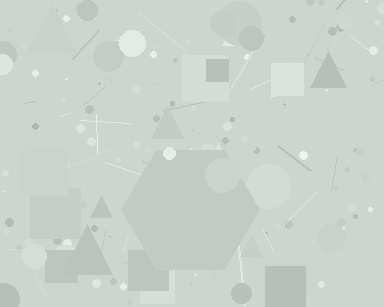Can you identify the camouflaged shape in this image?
The camouflaged shape is a hexagon.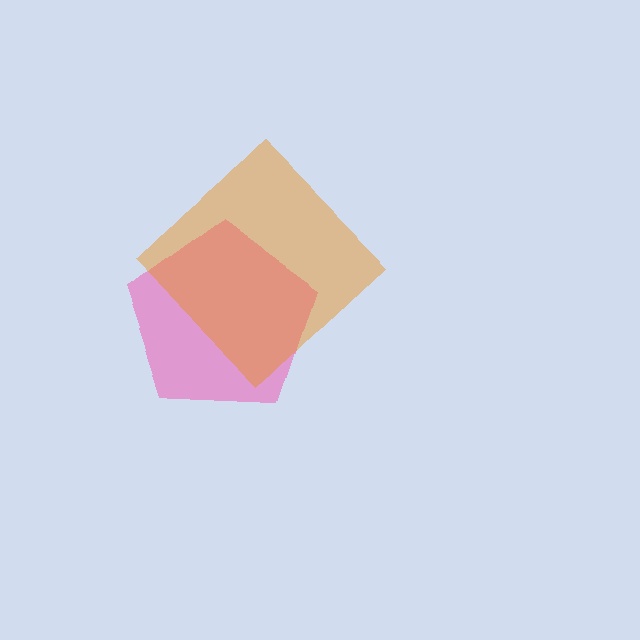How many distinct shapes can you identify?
There are 2 distinct shapes: a pink pentagon, an orange diamond.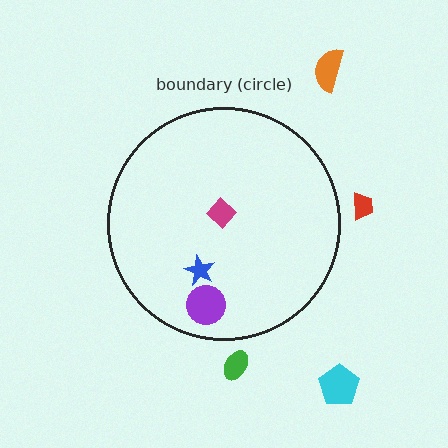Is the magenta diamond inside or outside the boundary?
Inside.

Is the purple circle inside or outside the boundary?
Inside.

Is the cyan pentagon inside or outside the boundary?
Outside.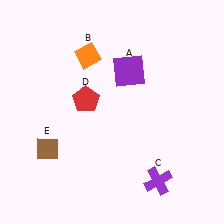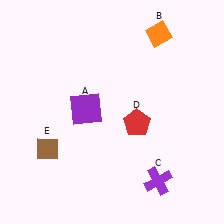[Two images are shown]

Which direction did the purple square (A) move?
The purple square (A) moved left.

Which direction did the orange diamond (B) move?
The orange diamond (B) moved right.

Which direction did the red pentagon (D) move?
The red pentagon (D) moved right.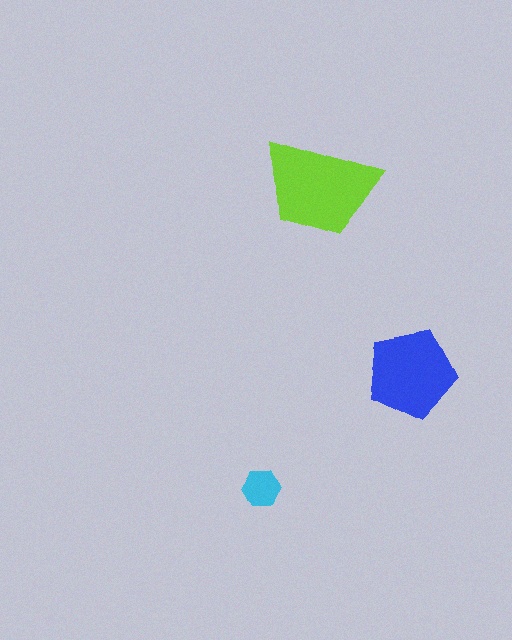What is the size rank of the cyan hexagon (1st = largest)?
3rd.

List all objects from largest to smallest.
The lime trapezoid, the blue pentagon, the cyan hexagon.